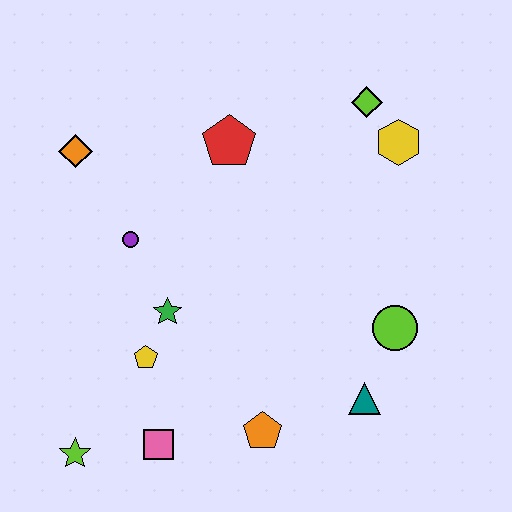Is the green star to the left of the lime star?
No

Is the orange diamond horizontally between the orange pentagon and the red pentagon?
No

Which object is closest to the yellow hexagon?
The lime diamond is closest to the yellow hexagon.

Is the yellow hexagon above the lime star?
Yes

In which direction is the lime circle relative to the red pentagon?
The lime circle is below the red pentagon.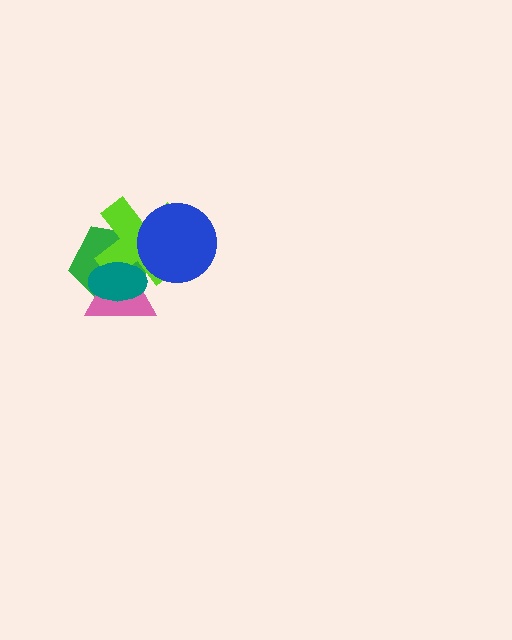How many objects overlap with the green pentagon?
4 objects overlap with the green pentagon.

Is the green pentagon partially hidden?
Yes, it is partially covered by another shape.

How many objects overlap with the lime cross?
4 objects overlap with the lime cross.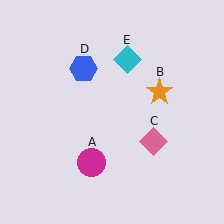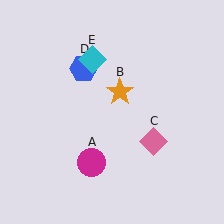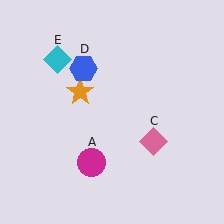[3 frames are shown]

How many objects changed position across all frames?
2 objects changed position: orange star (object B), cyan diamond (object E).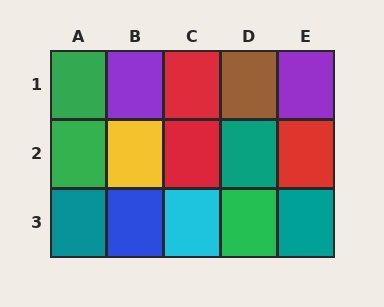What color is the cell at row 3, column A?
Teal.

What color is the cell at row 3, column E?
Teal.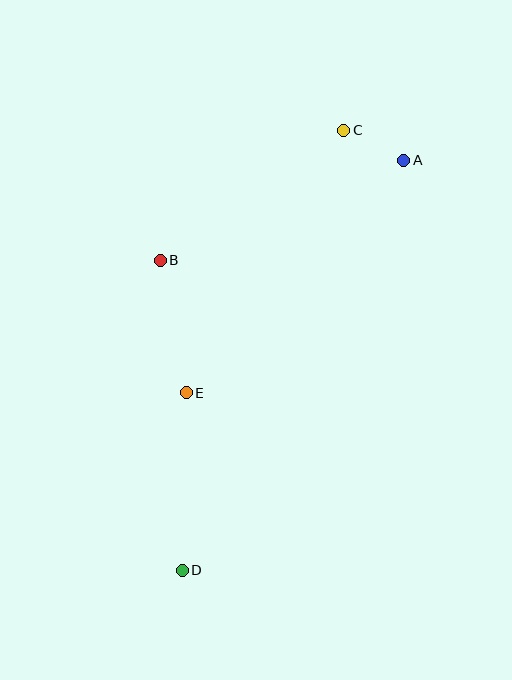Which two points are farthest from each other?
Points C and D are farthest from each other.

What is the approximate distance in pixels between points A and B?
The distance between A and B is approximately 263 pixels.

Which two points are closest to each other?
Points A and C are closest to each other.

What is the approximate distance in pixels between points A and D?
The distance between A and D is approximately 466 pixels.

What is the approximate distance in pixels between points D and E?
The distance between D and E is approximately 177 pixels.